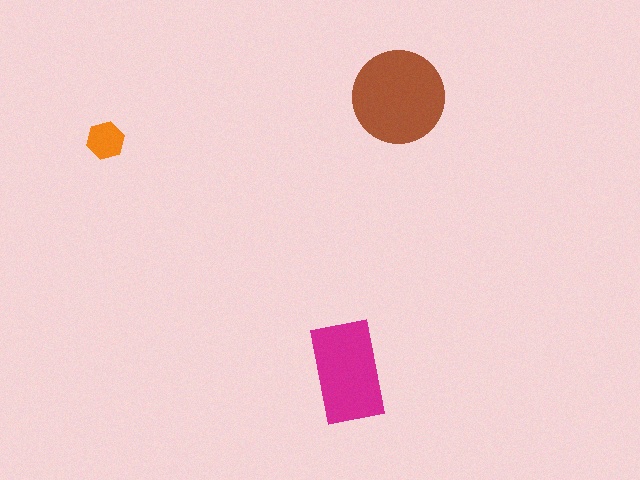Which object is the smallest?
The orange hexagon.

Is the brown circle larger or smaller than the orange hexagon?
Larger.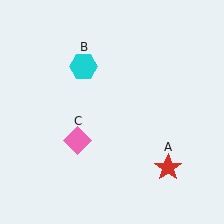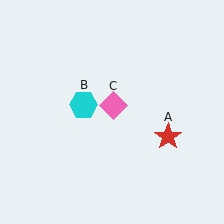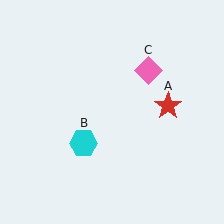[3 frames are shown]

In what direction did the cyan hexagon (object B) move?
The cyan hexagon (object B) moved down.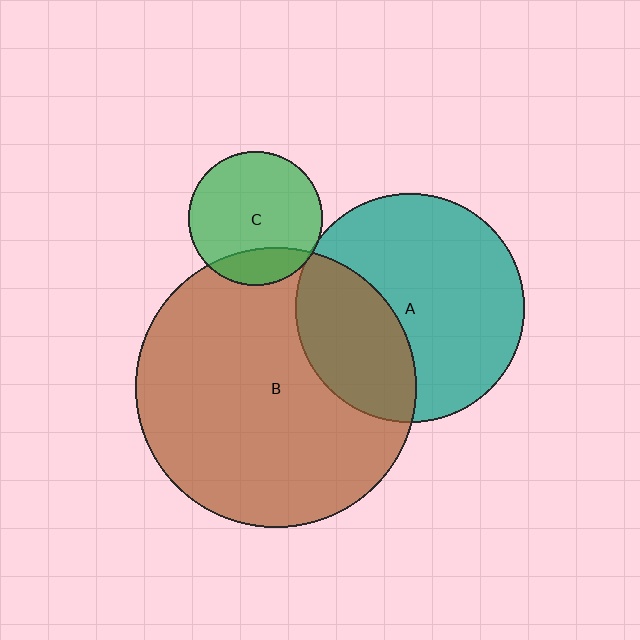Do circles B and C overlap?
Yes.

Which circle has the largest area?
Circle B (brown).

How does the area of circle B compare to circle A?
Approximately 1.5 times.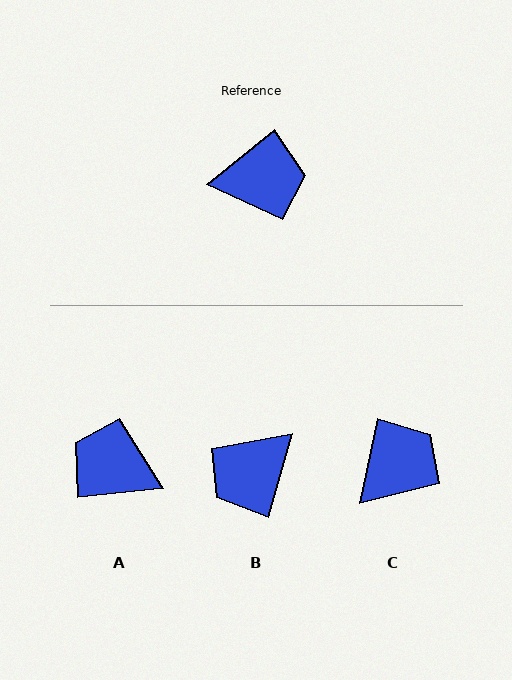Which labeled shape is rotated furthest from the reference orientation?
A, about 147 degrees away.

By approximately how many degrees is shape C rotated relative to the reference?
Approximately 39 degrees counter-clockwise.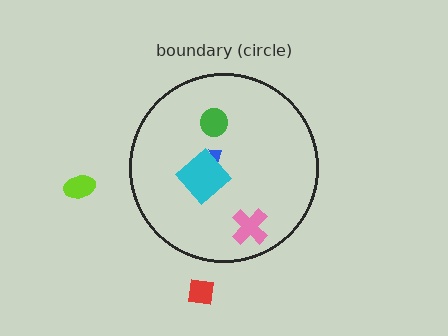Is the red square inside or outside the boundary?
Outside.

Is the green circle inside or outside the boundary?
Inside.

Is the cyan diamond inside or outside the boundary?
Inside.